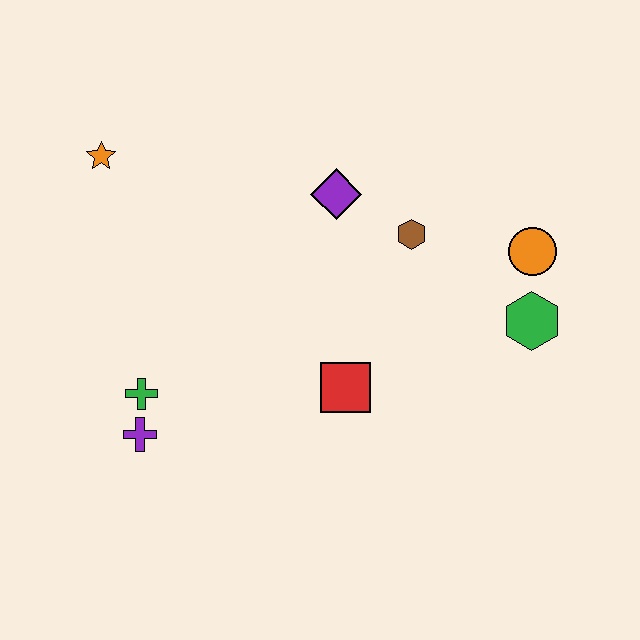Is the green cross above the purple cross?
Yes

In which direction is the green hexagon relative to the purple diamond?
The green hexagon is to the right of the purple diamond.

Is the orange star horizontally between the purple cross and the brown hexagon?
No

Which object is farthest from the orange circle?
The orange star is farthest from the orange circle.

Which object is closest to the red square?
The brown hexagon is closest to the red square.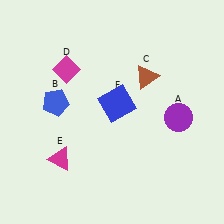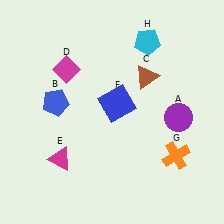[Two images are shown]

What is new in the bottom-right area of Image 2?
An orange cross (G) was added in the bottom-right area of Image 2.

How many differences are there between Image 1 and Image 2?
There are 2 differences between the two images.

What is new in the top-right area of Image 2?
A cyan pentagon (H) was added in the top-right area of Image 2.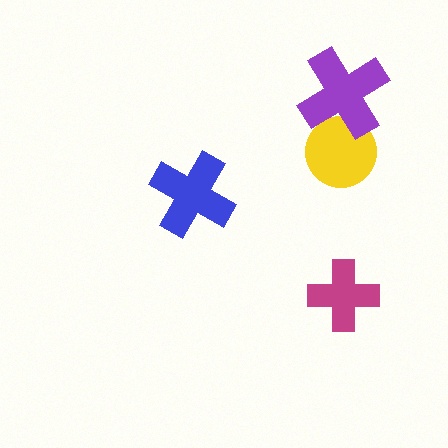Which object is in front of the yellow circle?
The purple cross is in front of the yellow circle.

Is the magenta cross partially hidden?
No, no other shape covers it.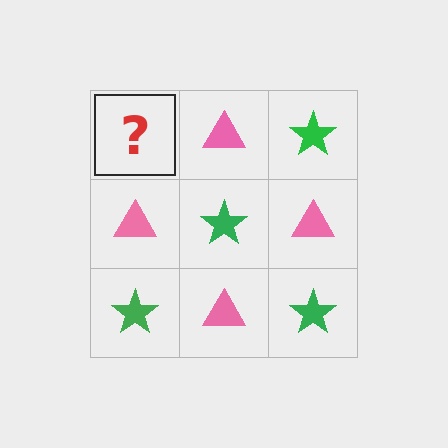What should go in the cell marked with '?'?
The missing cell should contain a green star.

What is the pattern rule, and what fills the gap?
The rule is that it alternates green star and pink triangle in a checkerboard pattern. The gap should be filled with a green star.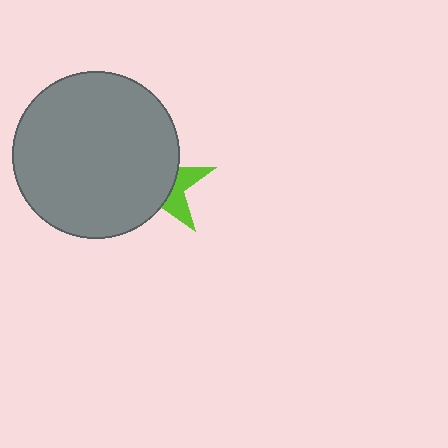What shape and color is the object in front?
The object in front is a gray circle.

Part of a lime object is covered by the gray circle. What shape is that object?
It is a star.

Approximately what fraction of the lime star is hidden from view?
Roughly 68% of the lime star is hidden behind the gray circle.